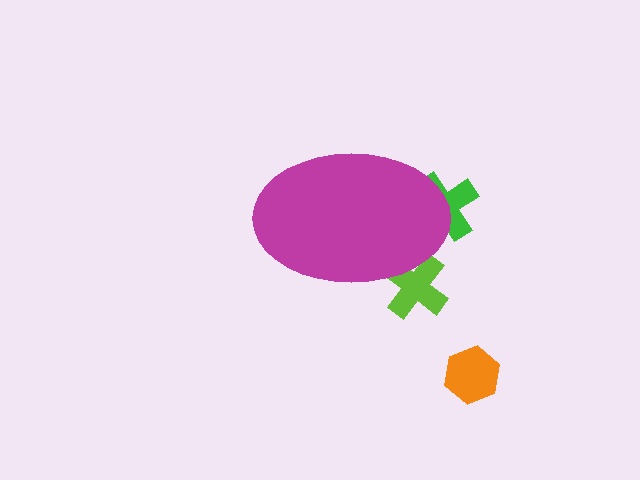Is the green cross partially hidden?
Yes, the green cross is partially hidden behind the magenta ellipse.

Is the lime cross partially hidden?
Yes, the lime cross is partially hidden behind the magenta ellipse.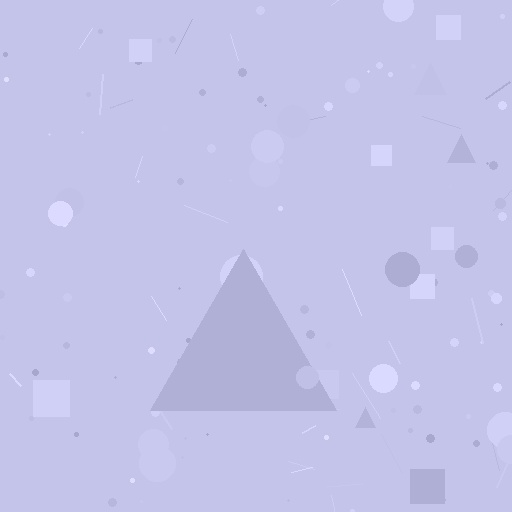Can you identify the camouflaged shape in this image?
The camouflaged shape is a triangle.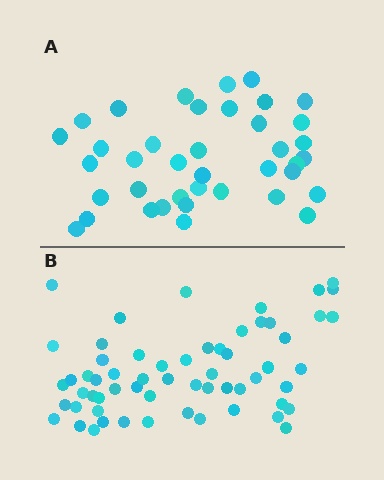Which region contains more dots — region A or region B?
Region B (the bottom region) has more dots.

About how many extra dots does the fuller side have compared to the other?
Region B has approximately 20 more dots than region A.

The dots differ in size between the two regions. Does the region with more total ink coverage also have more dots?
No. Region A has more total ink coverage because its dots are larger, but region B actually contains more individual dots. Total area can be misleading — the number of items is what matters here.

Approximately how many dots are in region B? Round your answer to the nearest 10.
About 60 dots.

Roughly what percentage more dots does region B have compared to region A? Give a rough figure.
About 55% more.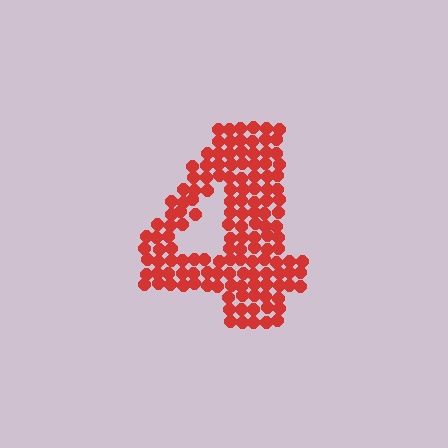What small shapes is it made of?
It is made of small circles.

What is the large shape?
The large shape is the digit 4.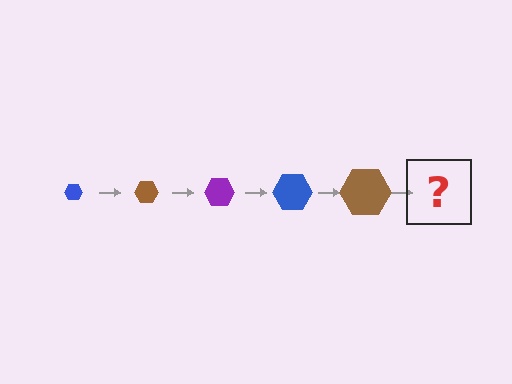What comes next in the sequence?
The next element should be a purple hexagon, larger than the previous one.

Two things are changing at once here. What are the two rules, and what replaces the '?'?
The two rules are that the hexagon grows larger each step and the color cycles through blue, brown, and purple. The '?' should be a purple hexagon, larger than the previous one.